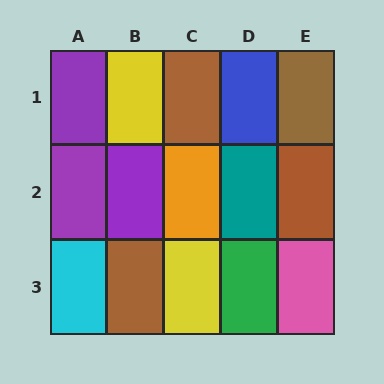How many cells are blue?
1 cell is blue.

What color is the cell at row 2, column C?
Orange.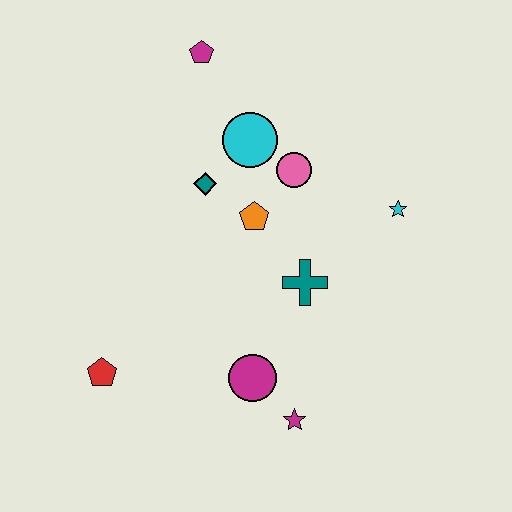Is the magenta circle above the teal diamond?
No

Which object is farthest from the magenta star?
The magenta pentagon is farthest from the magenta star.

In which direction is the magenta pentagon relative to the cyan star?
The magenta pentagon is to the left of the cyan star.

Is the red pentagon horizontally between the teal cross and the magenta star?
No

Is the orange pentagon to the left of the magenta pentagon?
No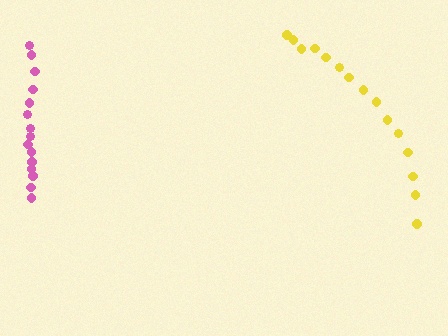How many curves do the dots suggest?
There are 2 distinct paths.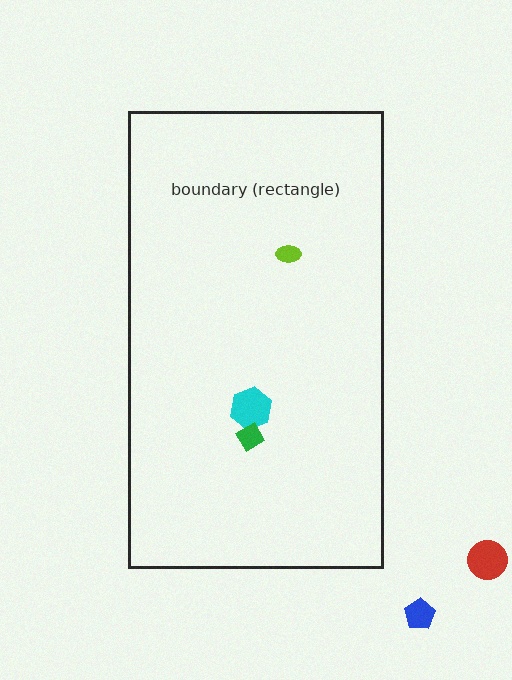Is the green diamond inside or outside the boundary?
Inside.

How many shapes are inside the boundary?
3 inside, 2 outside.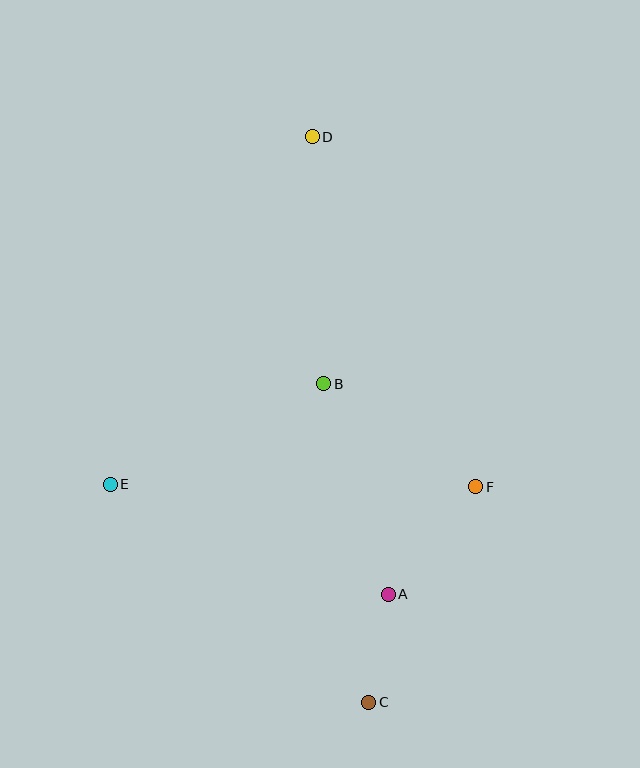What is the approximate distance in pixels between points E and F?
The distance between E and F is approximately 366 pixels.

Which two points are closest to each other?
Points A and C are closest to each other.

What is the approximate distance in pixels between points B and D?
The distance between B and D is approximately 247 pixels.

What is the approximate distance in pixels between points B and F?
The distance between B and F is approximately 184 pixels.